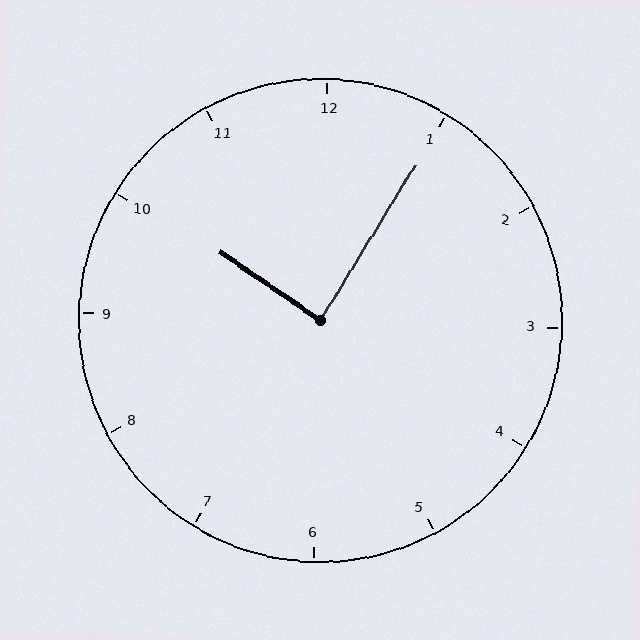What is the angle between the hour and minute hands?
Approximately 88 degrees.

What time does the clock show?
10:05.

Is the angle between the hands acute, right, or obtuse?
It is right.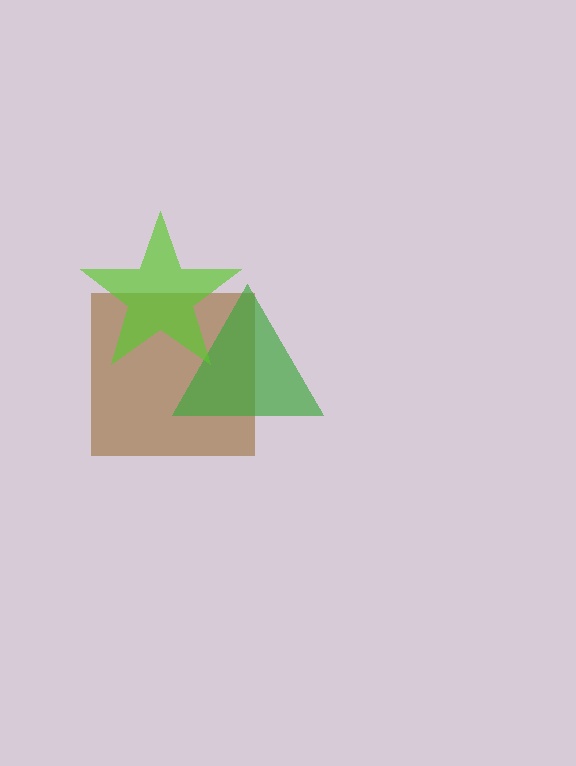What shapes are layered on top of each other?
The layered shapes are: a brown square, a green triangle, a lime star.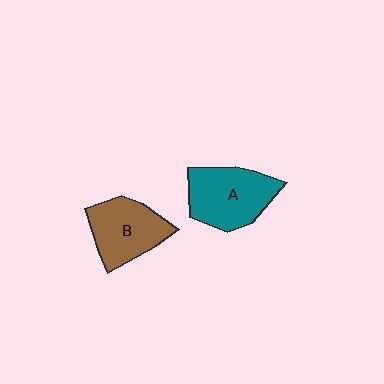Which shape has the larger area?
Shape A (teal).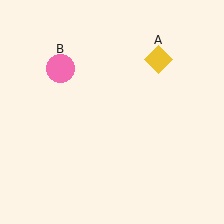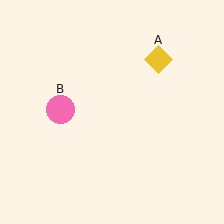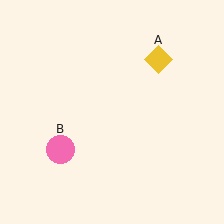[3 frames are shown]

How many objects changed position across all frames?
1 object changed position: pink circle (object B).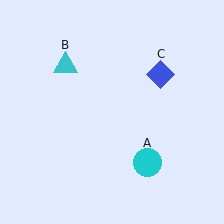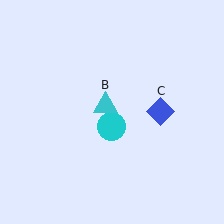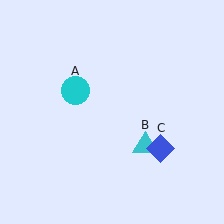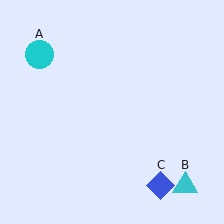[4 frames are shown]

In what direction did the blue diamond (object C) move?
The blue diamond (object C) moved down.